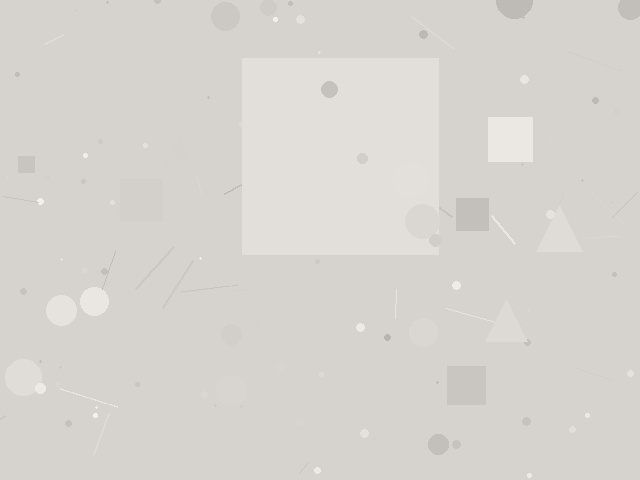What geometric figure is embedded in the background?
A square is embedded in the background.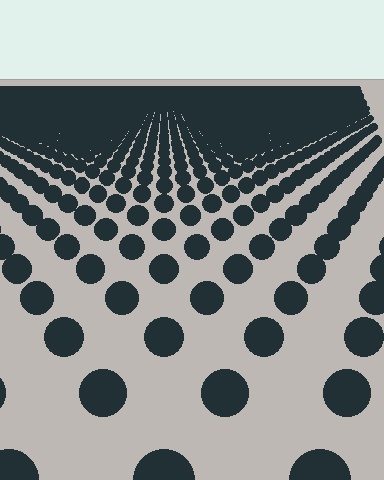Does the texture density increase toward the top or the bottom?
Density increases toward the top.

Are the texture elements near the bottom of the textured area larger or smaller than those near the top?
Larger. Near the bottom, elements are closer to the viewer and appear at a bigger on-screen size.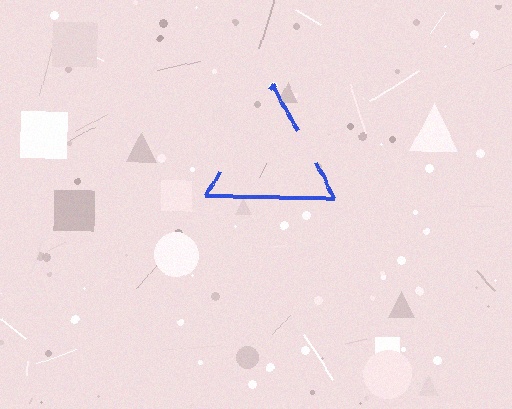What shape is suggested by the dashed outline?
The dashed outline suggests a triangle.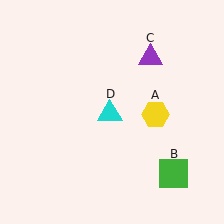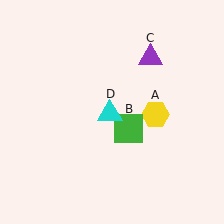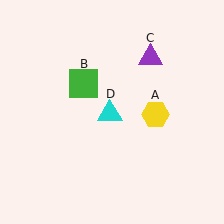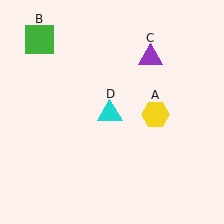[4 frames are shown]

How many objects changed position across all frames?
1 object changed position: green square (object B).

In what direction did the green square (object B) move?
The green square (object B) moved up and to the left.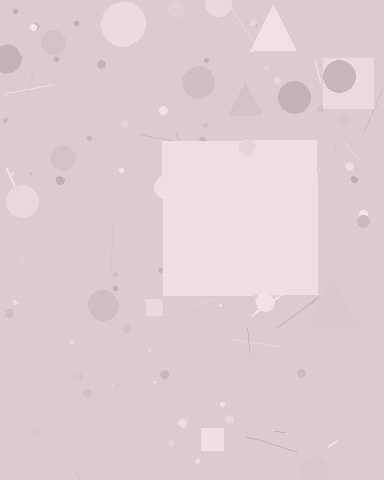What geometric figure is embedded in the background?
A square is embedded in the background.